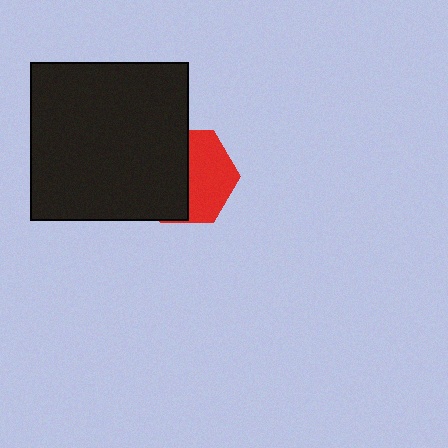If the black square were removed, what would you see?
You would see the complete red hexagon.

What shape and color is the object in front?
The object in front is a black square.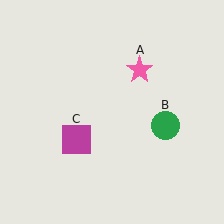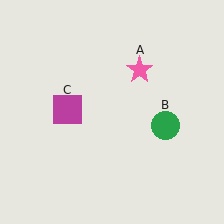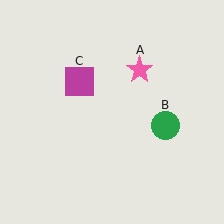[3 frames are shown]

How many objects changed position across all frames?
1 object changed position: magenta square (object C).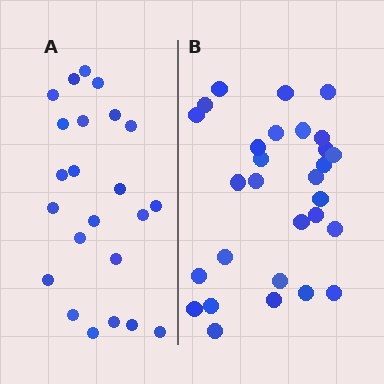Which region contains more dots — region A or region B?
Region B (the right region) has more dots.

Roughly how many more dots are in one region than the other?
Region B has about 6 more dots than region A.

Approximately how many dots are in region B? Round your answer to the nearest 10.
About 30 dots. (The exact count is 29, which rounds to 30.)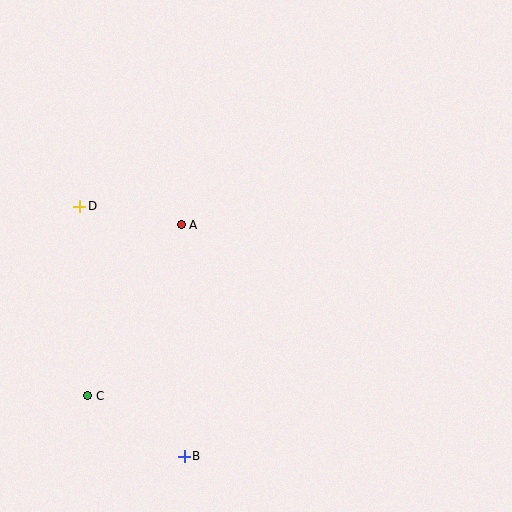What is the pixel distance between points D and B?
The distance between D and B is 271 pixels.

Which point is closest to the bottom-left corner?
Point C is closest to the bottom-left corner.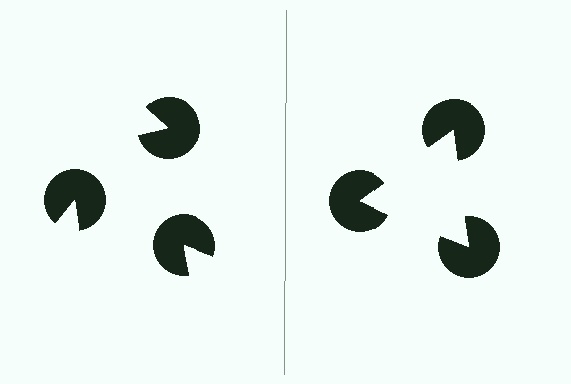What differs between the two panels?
The pac-man discs are positioned identically on both sides; only the wedge orientations differ. On the right they align to a triangle; on the left they are misaligned.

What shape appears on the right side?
An illusory triangle.